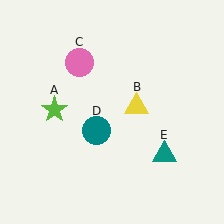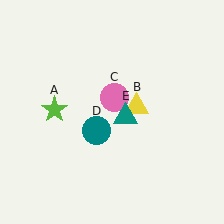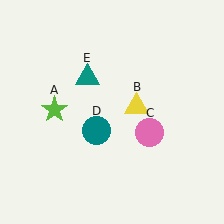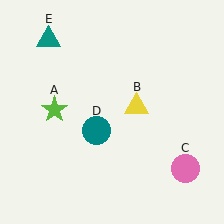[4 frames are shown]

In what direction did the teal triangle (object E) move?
The teal triangle (object E) moved up and to the left.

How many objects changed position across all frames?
2 objects changed position: pink circle (object C), teal triangle (object E).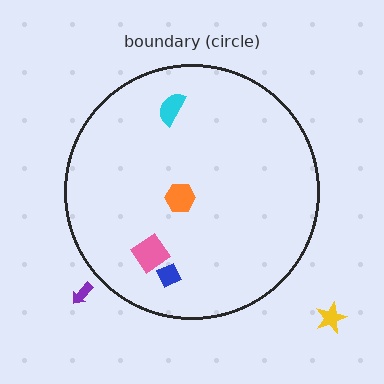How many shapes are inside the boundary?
4 inside, 2 outside.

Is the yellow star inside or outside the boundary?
Outside.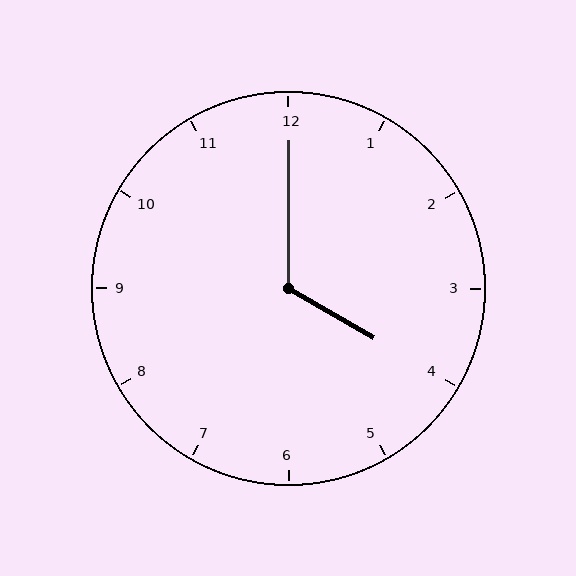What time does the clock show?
4:00.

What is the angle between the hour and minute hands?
Approximately 120 degrees.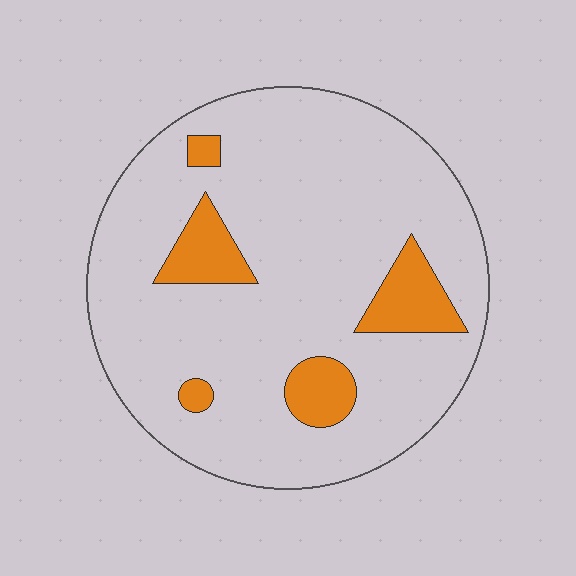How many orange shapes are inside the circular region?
5.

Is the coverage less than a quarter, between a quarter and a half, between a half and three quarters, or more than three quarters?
Less than a quarter.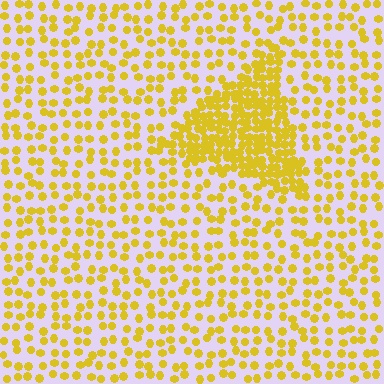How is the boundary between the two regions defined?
The boundary is defined by a change in element density (approximately 2.6x ratio). All elements are the same color, size, and shape.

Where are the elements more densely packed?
The elements are more densely packed inside the triangle boundary.